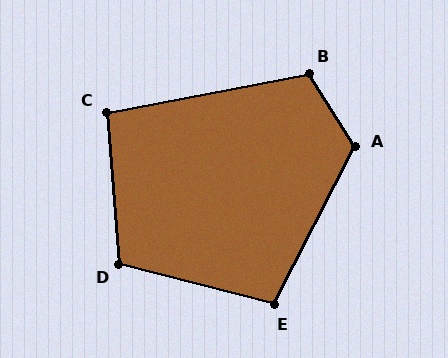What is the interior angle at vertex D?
Approximately 109 degrees (obtuse).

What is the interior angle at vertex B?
Approximately 112 degrees (obtuse).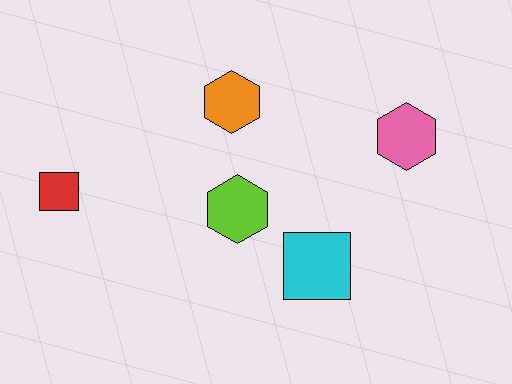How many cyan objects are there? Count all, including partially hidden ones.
There is 1 cyan object.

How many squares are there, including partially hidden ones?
There are 2 squares.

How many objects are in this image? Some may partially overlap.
There are 5 objects.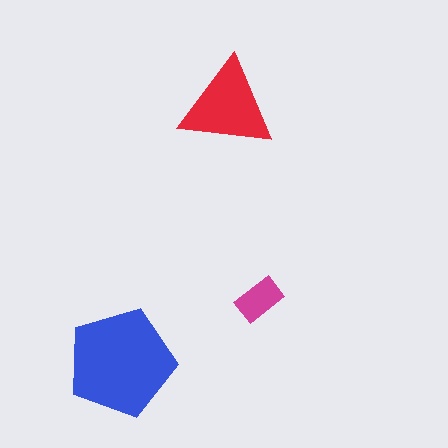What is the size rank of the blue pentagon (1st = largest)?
1st.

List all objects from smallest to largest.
The magenta rectangle, the red triangle, the blue pentagon.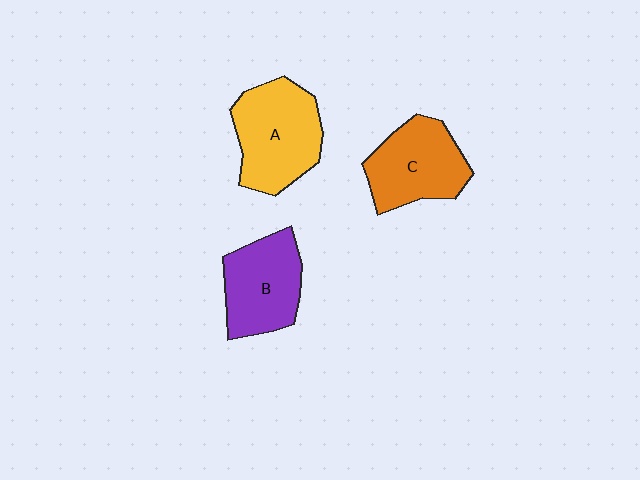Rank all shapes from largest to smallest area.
From largest to smallest: A (yellow), C (orange), B (purple).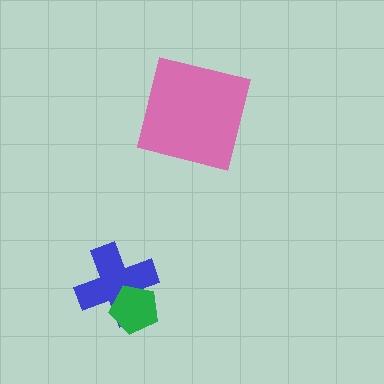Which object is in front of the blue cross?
The green pentagon is in front of the blue cross.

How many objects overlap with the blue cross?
1 object overlaps with the blue cross.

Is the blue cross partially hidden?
Yes, it is partially covered by another shape.